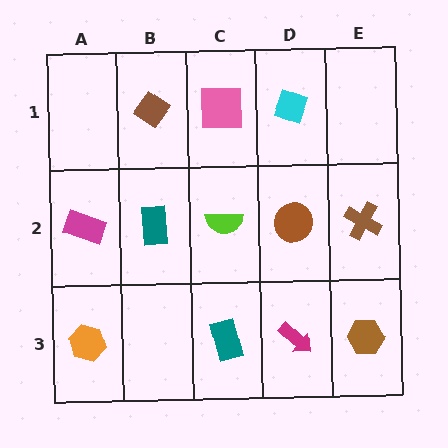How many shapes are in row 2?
5 shapes.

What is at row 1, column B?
A brown diamond.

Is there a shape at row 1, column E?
No, that cell is empty.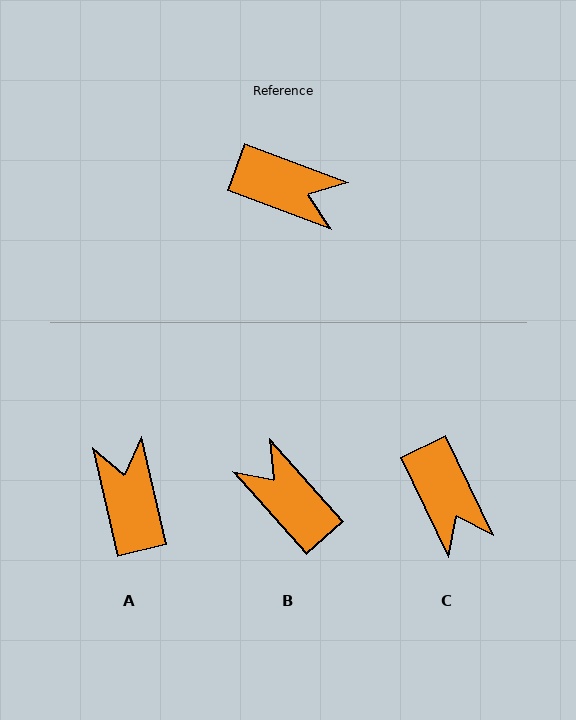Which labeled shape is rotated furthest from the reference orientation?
B, about 152 degrees away.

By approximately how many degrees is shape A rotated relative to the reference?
Approximately 123 degrees counter-clockwise.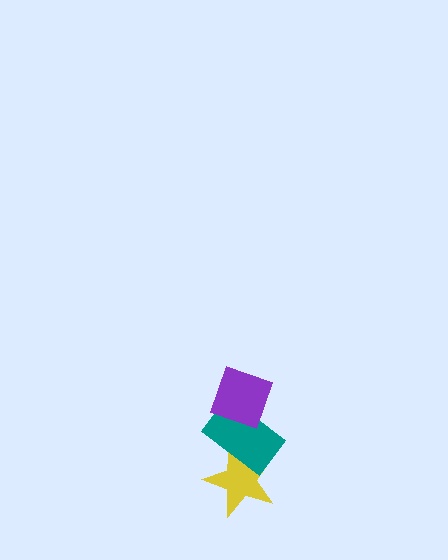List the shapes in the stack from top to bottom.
From top to bottom: the purple diamond, the teal rectangle, the yellow star.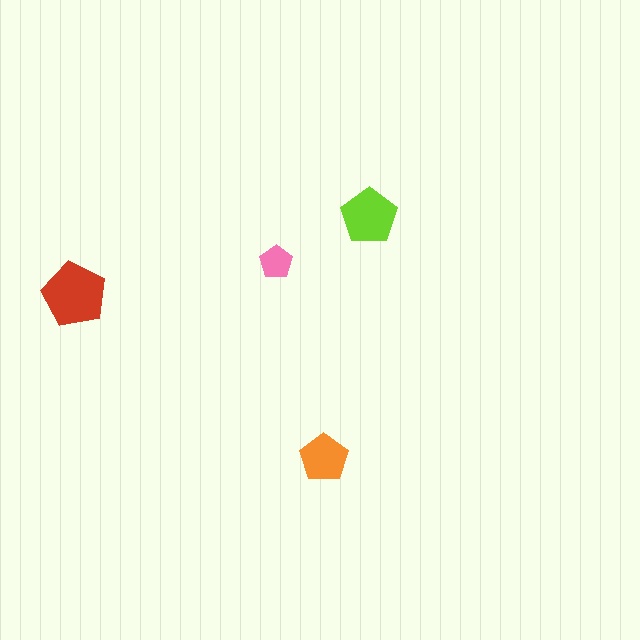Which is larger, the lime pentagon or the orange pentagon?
The lime one.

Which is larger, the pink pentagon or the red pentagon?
The red one.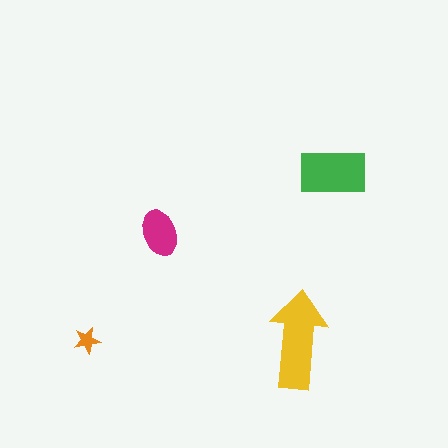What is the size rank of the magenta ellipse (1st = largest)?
3rd.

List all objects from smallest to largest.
The orange star, the magenta ellipse, the green rectangle, the yellow arrow.